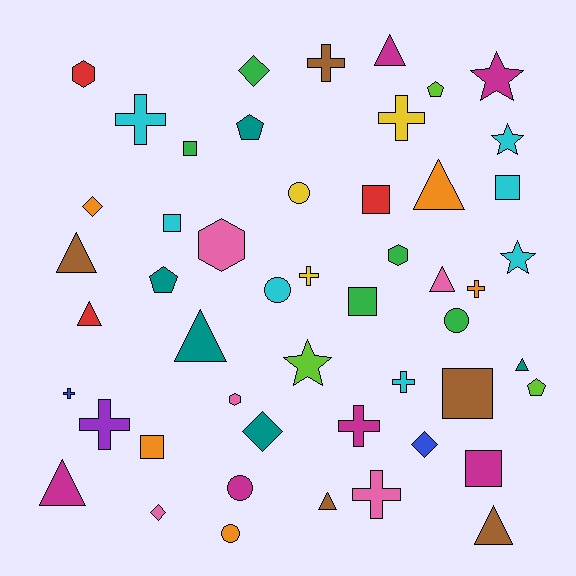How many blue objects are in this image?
There are 2 blue objects.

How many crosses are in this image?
There are 10 crosses.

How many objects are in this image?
There are 50 objects.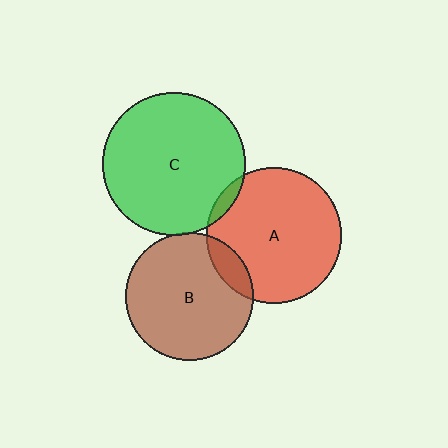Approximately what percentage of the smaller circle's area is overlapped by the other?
Approximately 5%.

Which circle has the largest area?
Circle C (green).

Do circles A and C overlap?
Yes.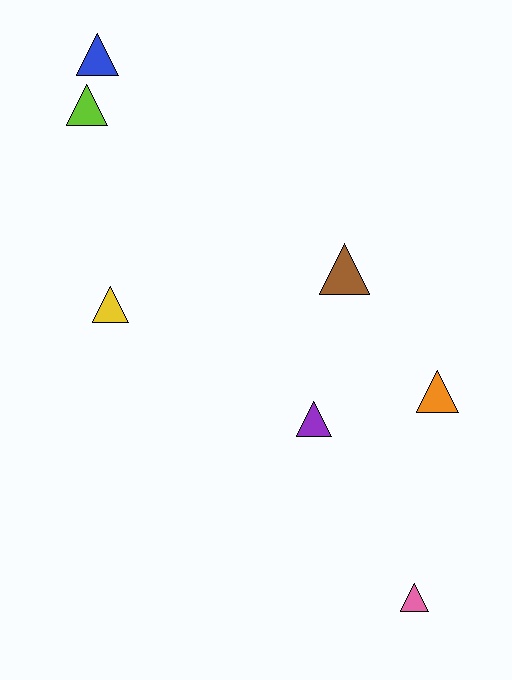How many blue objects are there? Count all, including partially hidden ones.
There is 1 blue object.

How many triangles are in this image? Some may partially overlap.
There are 7 triangles.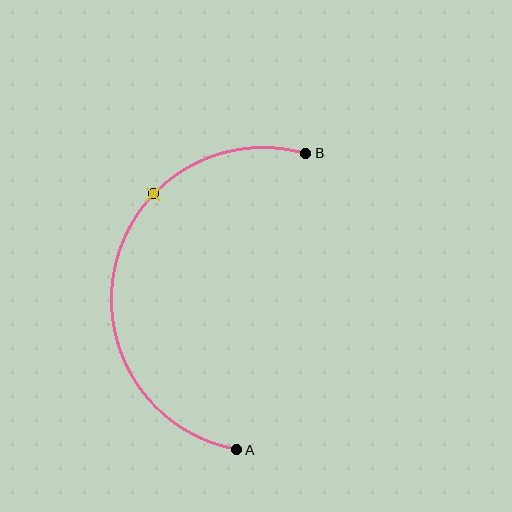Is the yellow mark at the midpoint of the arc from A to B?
No. The yellow mark lies on the arc but is closer to endpoint B. The arc midpoint would be at the point on the curve equidistant along the arc from both A and B.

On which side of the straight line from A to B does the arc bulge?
The arc bulges to the left of the straight line connecting A and B.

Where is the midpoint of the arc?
The arc midpoint is the point on the curve farthest from the straight line joining A and B. It sits to the left of that line.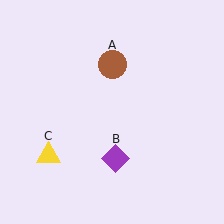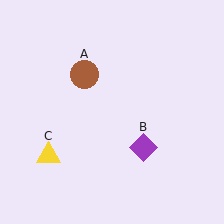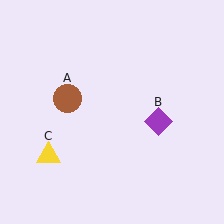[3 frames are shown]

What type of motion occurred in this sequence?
The brown circle (object A), purple diamond (object B) rotated counterclockwise around the center of the scene.